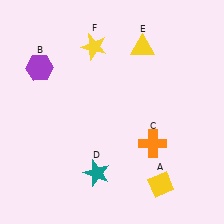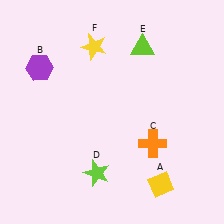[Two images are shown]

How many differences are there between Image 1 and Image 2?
There are 2 differences between the two images.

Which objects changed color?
D changed from teal to lime. E changed from yellow to lime.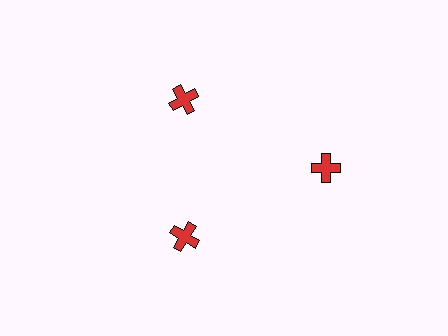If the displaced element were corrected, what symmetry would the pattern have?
It would have 3-fold rotational symmetry — the pattern would map onto itself every 120 degrees.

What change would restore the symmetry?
The symmetry would be restored by moving it inward, back onto the ring so that all 3 crosses sit at equal angles and equal distance from the center.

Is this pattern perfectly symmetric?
No. The 3 red crosses are arranged in a ring, but one element near the 3 o'clock position is pushed outward from the center, breaking the 3-fold rotational symmetry.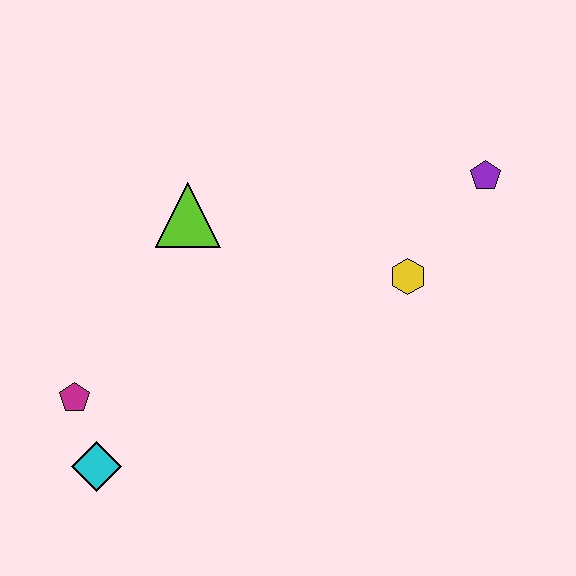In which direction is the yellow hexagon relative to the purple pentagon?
The yellow hexagon is below the purple pentagon.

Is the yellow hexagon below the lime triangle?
Yes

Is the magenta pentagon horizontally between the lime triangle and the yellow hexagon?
No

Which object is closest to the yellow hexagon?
The purple pentagon is closest to the yellow hexagon.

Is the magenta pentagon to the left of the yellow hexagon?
Yes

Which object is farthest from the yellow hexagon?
The cyan diamond is farthest from the yellow hexagon.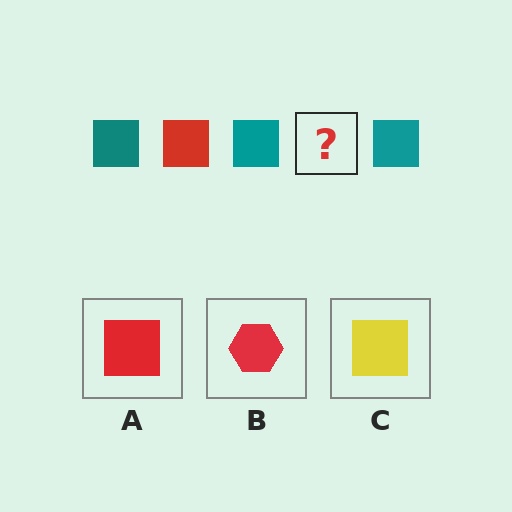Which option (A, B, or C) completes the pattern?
A.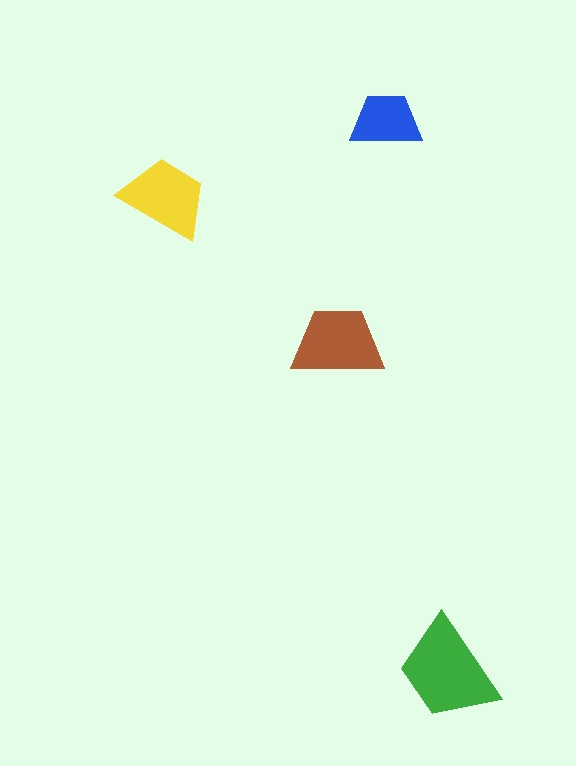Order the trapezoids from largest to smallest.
the green one, the brown one, the yellow one, the blue one.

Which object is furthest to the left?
The yellow trapezoid is leftmost.